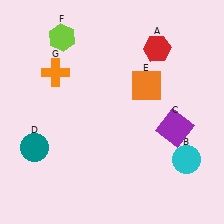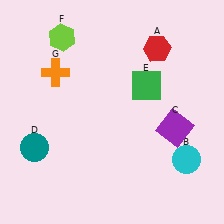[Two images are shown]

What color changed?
The square (E) changed from orange in Image 1 to green in Image 2.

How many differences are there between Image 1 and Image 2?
There is 1 difference between the two images.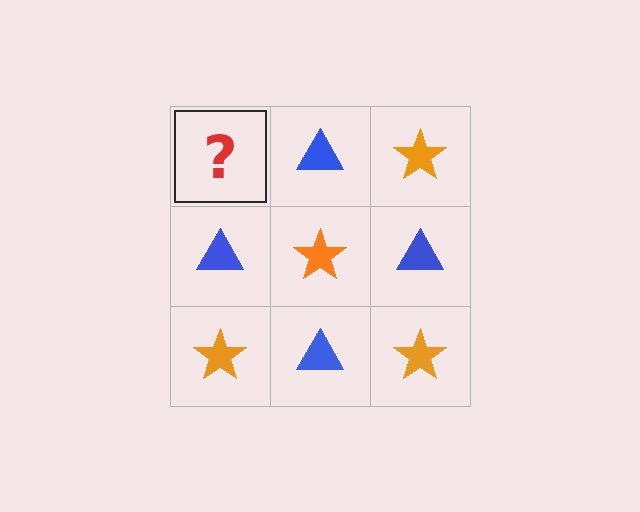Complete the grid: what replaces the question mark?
The question mark should be replaced with an orange star.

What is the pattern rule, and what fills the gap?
The rule is that it alternates orange star and blue triangle in a checkerboard pattern. The gap should be filled with an orange star.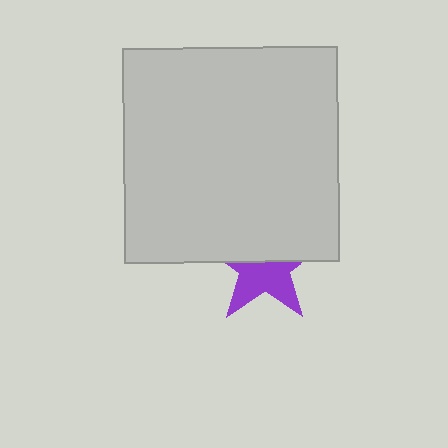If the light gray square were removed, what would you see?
You would see the complete purple star.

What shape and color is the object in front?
The object in front is a light gray square.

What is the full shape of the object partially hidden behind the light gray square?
The partially hidden object is a purple star.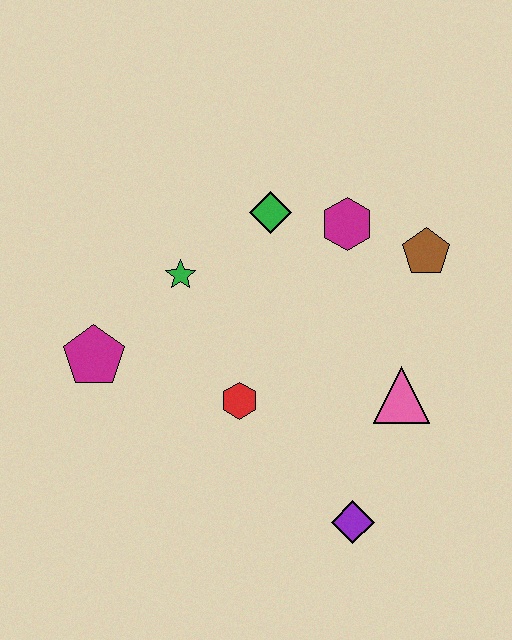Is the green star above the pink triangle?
Yes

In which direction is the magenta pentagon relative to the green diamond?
The magenta pentagon is to the left of the green diamond.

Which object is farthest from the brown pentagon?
The magenta pentagon is farthest from the brown pentagon.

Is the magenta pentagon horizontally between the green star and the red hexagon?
No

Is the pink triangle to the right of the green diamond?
Yes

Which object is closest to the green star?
The green diamond is closest to the green star.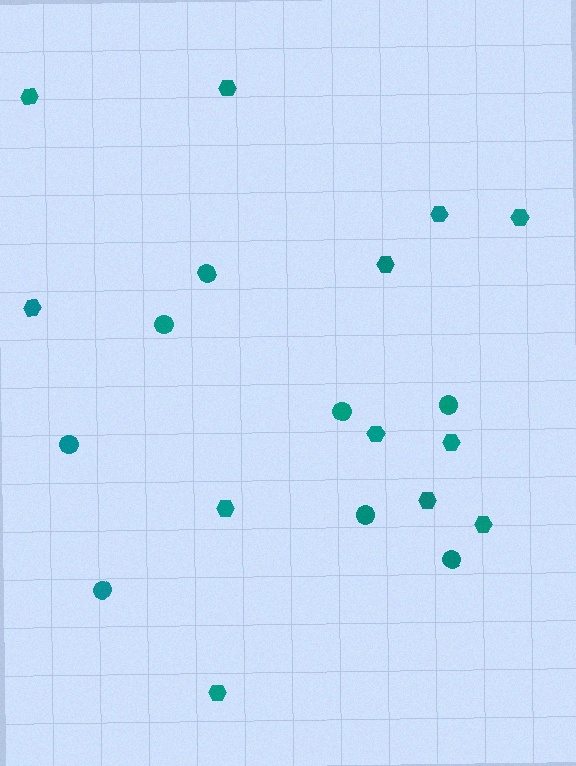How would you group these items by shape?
There are 2 groups: one group of circles (8) and one group of hexagons (12).